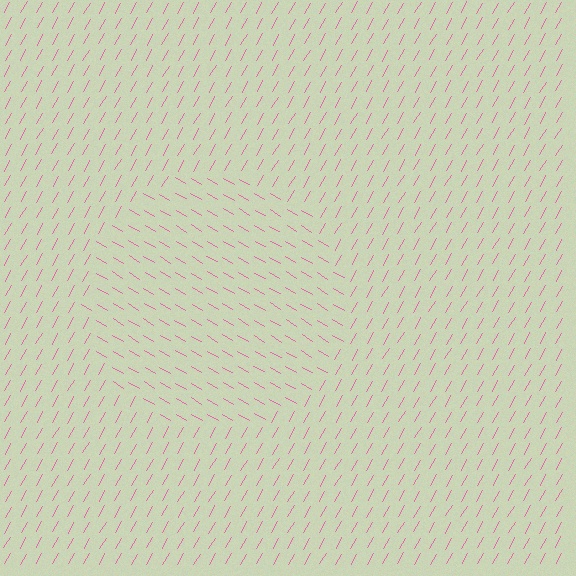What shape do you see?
I see a circle.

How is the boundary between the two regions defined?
The boundary is defined purely by a change in line orientation (approximately 89 degrees difference). All lines are the same color and thickness.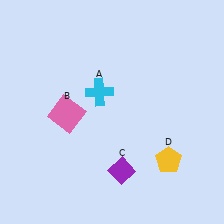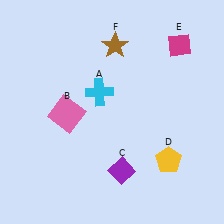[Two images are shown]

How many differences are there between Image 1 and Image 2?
There are 2 differences between the two images.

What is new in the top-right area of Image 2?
A magenta diamond (E) was added in the top-right area of Image 2.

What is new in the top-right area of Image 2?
A brown star (F) was added in the top-right area of Image 2.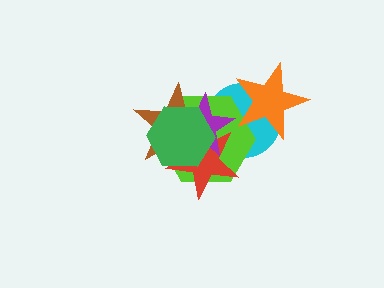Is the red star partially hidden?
Yes, it is partially covered by another shape.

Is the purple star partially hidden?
Yes, it is partially covered by another shape.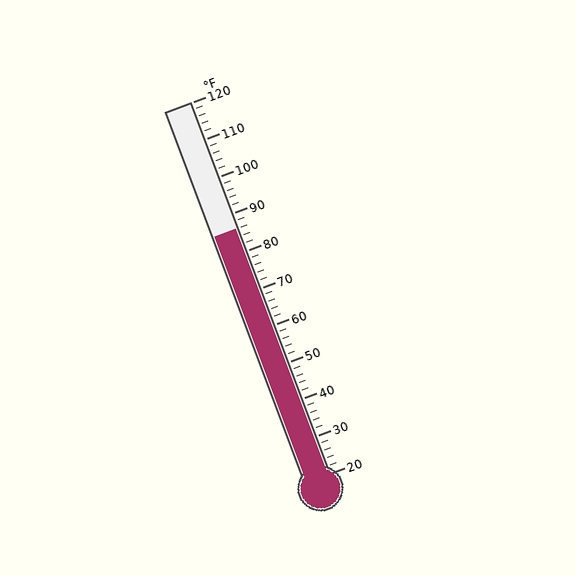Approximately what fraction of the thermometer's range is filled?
The thermometer is filled to approximately 65% of its range.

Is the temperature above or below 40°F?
The temperature is above 40°F.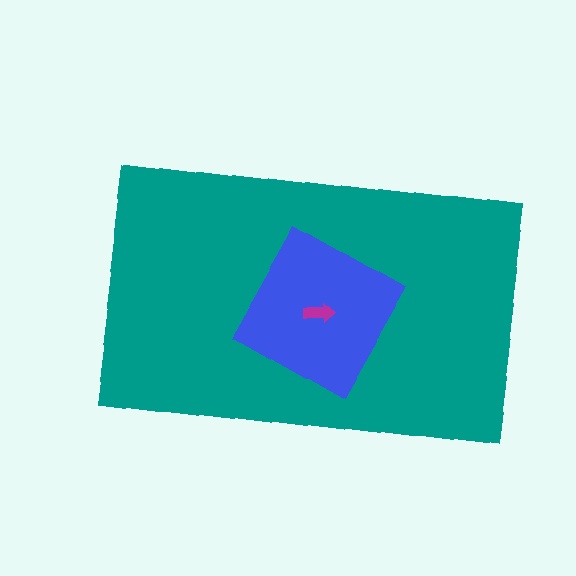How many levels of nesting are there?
3.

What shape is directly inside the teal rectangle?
The blue square.